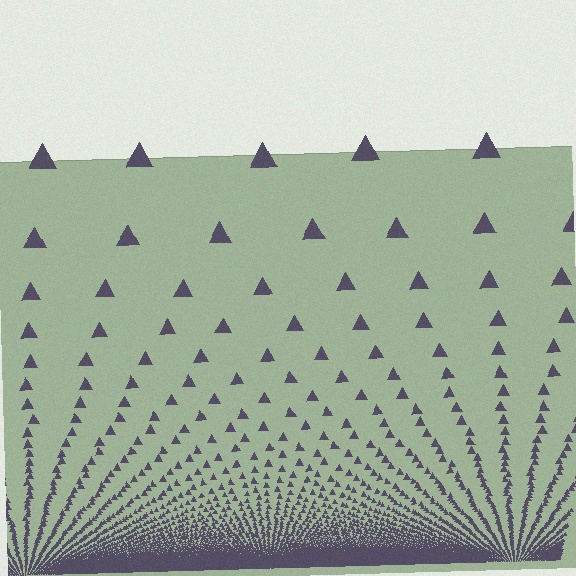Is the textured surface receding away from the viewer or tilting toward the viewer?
The surface appears to tilt toward the viewer. Texture elements get larger and sparser toward the top.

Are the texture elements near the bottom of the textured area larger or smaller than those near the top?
Smaller. The gradient is inverted — elements near the bottom are smaller and denser.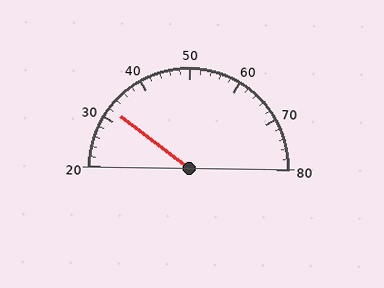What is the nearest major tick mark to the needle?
The nearest major tick mark is 30.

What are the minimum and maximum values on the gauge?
The gauge ranges from 20 to 80.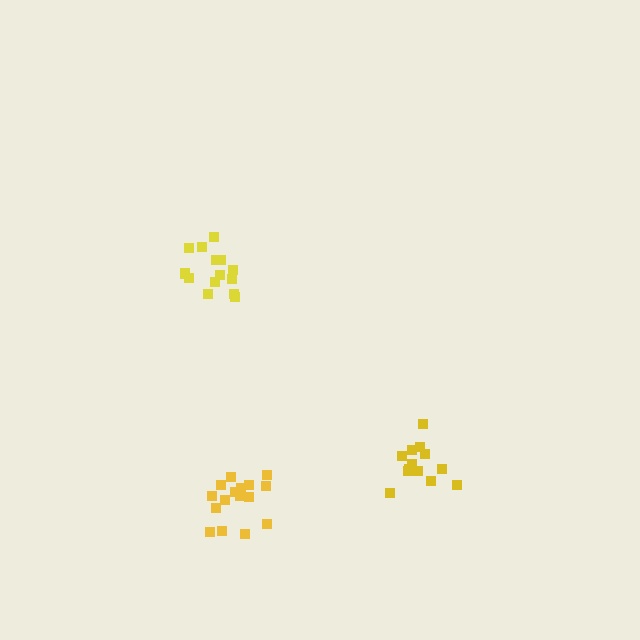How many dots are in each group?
Group 1: 14 dots, Group 2: 13 dots, Group 3: 16 dots (43 total).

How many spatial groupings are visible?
There are 3 spatial groupings.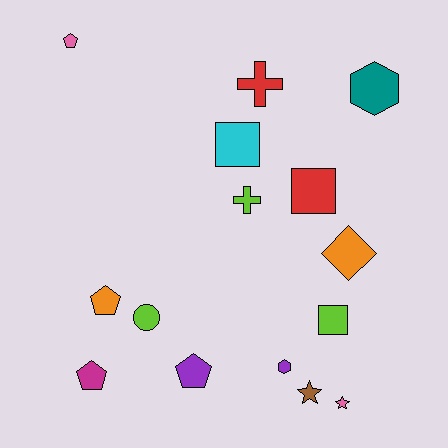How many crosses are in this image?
There are 2 crosses.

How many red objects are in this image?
There are 2 red objects.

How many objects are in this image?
There are 15 objects.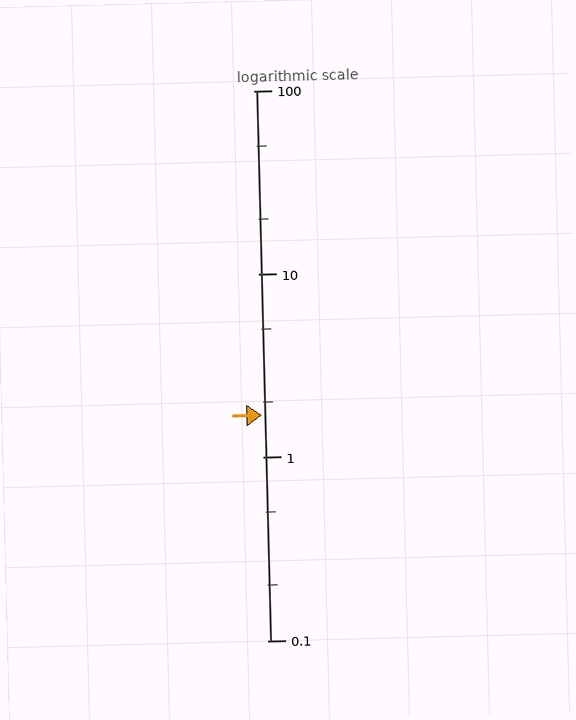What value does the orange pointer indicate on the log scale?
The pointer indicates approximately 1.7.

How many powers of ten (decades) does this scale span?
The scale spans 3 decades, from 0.1 to 100.